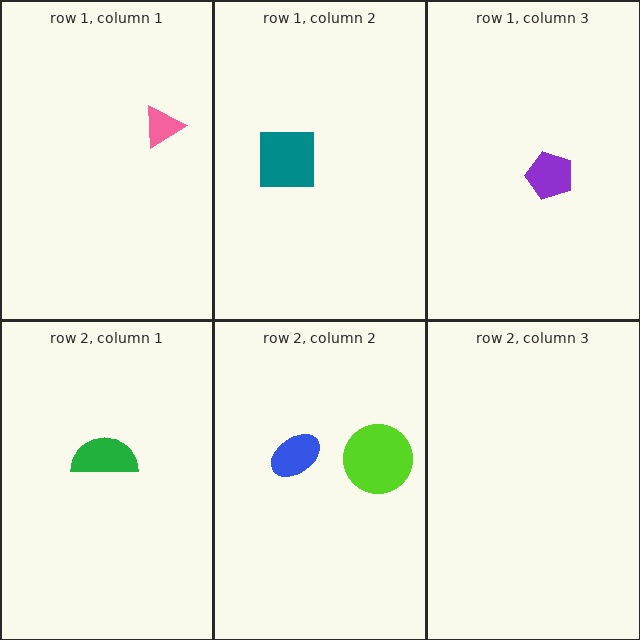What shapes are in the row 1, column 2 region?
The teal square.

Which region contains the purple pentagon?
The row 1, column 3 region.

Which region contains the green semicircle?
The row 2, column 1 region.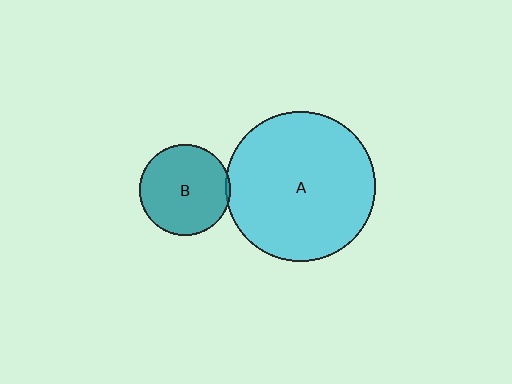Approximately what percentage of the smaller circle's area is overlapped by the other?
Approximately 5%.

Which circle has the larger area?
Circle A (cyan).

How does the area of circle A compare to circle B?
Approximately 2.7 times.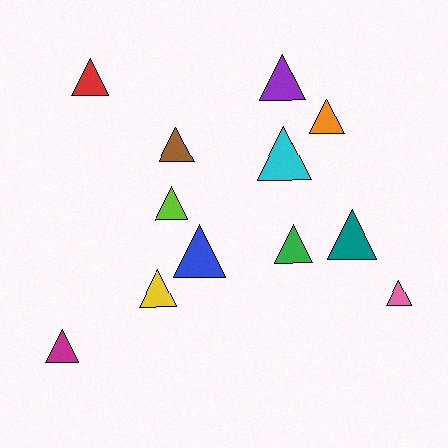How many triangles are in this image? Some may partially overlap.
There are 12 triangles.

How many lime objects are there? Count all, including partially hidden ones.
There is 1 lime object.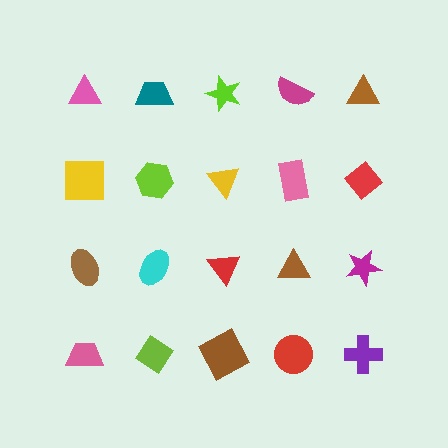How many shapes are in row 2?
5 shapes.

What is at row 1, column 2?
A teal trapezoid.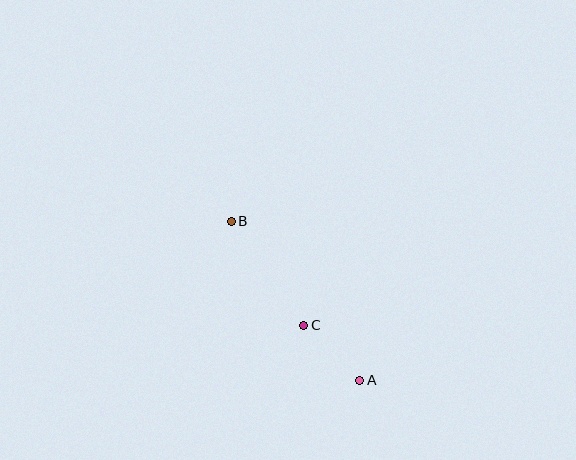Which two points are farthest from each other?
Points A and B are farthest from each other.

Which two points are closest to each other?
Points A and C are closest to each other.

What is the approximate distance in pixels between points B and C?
The distance between B and C is approximately 127 pixels.